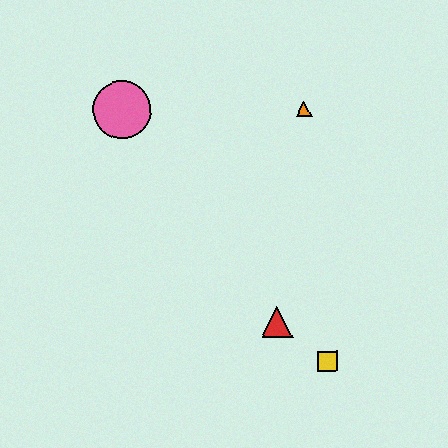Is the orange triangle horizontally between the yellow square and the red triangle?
Yes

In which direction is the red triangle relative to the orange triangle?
The red triangle is below the orange triangle.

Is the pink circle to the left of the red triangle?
Yes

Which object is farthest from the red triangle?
The pink circle is farthest from the red triangle.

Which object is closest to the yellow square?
The red triangle is closest to the yellow square.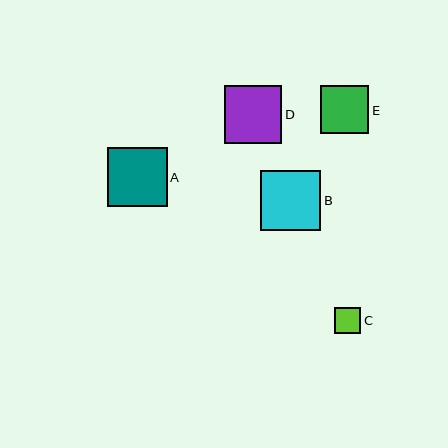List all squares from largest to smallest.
From largest to smallest: B, A, D, E, C.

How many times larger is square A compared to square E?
Square A is approximately 1.2 times the size of square E.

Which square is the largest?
Square B is the largest with a size of approximately 60 pixels.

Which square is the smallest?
Square C is the smallest with a size of approximately 27 pixels.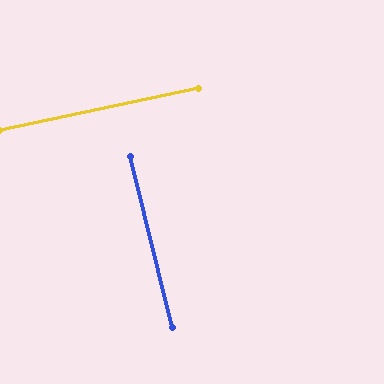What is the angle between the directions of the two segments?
Approximately 88 degrees.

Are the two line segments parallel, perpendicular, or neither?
Perpendicular — they meet at approximately 88°.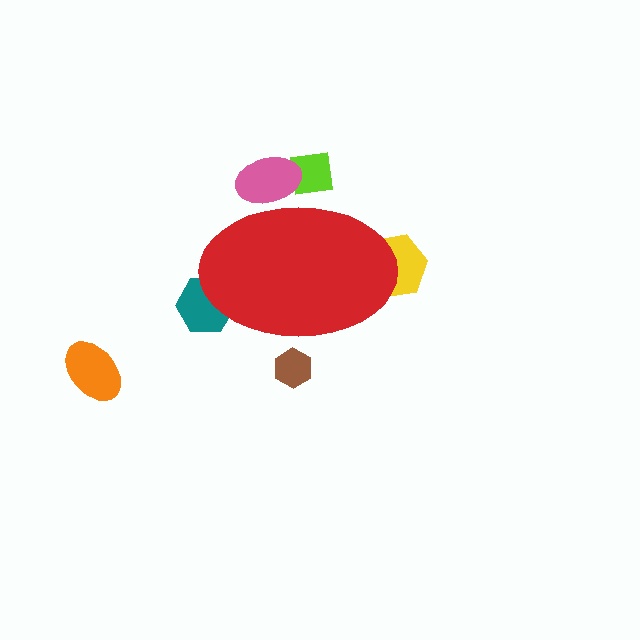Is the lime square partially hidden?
Yes, the lime square is partially hidden behind the red ellipse.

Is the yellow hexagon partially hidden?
Yes, the yellow hexagon is partially hidden behind the red ellipse.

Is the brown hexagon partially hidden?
Yes, the brown hexagon is partially hidden behind the red ellipse.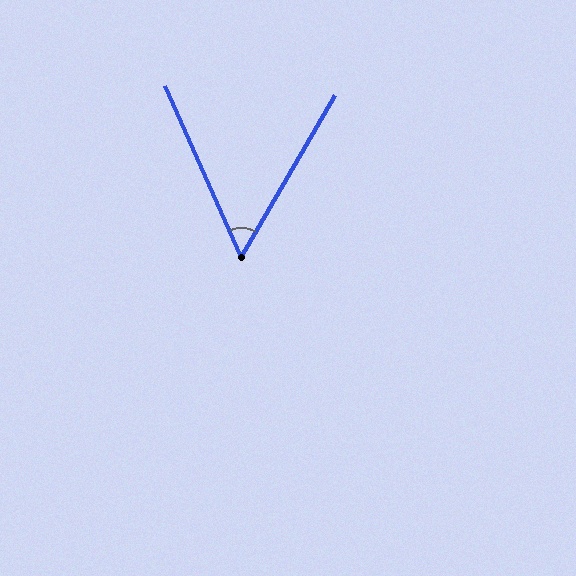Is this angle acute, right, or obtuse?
It is acute.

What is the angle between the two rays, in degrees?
Approximately 54 degrees.